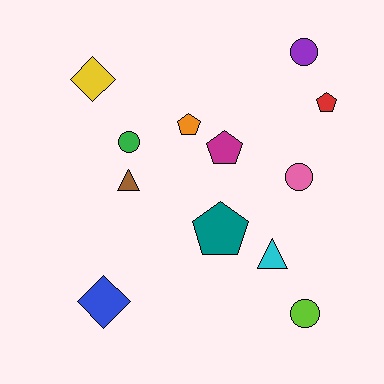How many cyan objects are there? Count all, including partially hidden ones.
There is 1 cyan object.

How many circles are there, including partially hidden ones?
There are 4 circles.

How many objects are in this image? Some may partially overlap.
There are 12 objects.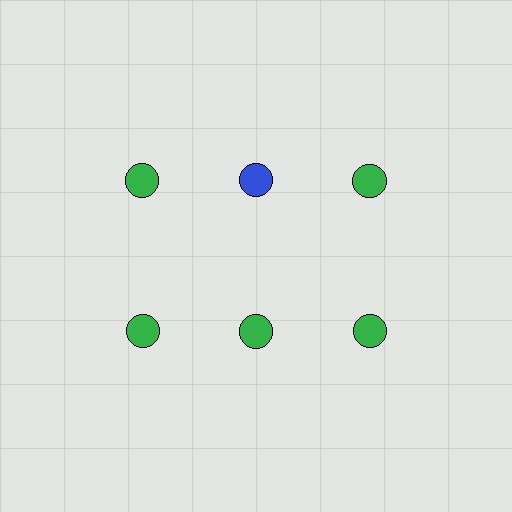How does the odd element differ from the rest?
It has a different color: blue instead of green.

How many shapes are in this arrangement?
There are 6 shapes arranged in a grid pattern.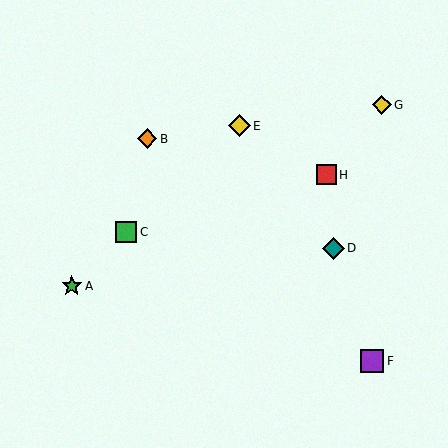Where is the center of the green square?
The center of the green square is at (126, 232).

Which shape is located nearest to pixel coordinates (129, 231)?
The green square (labeled C) at (126, 232) is nearest to that location.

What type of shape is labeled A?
Shape A is a green star.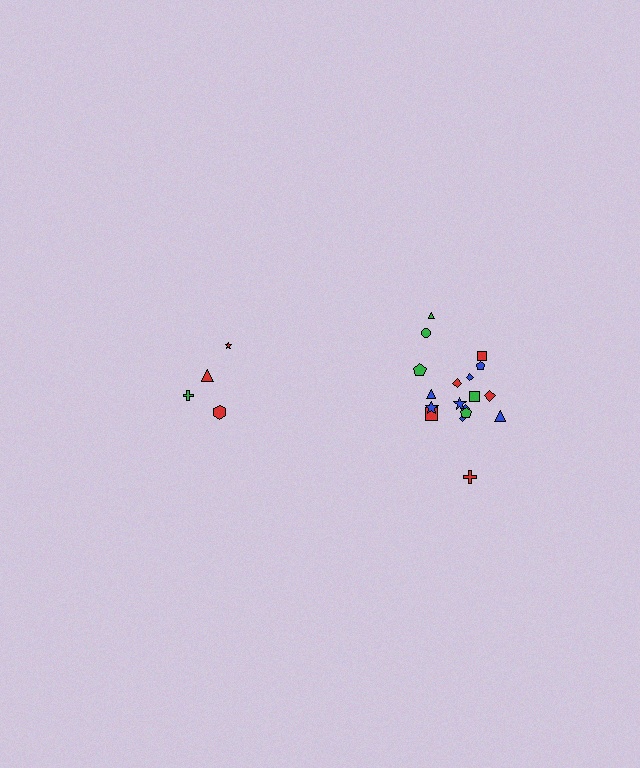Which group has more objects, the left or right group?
The right group.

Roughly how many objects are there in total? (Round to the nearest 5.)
Roughly 20 objects in total.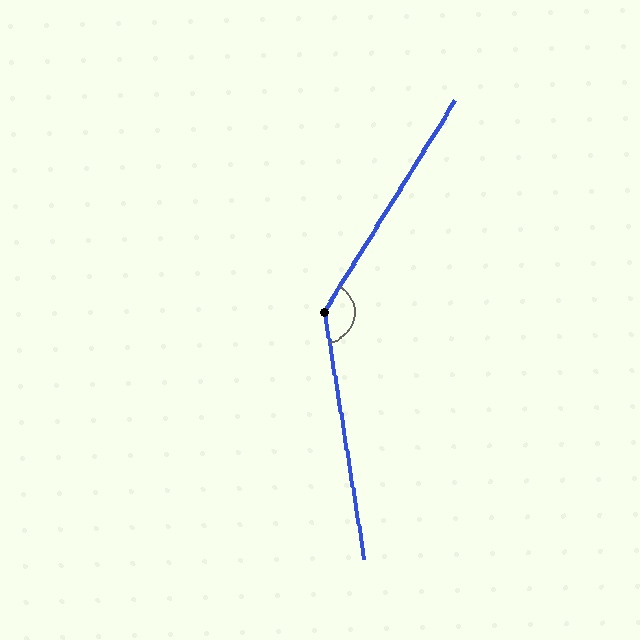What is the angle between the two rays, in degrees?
Approximately 139 degrees.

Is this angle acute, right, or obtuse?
It is obtuse.